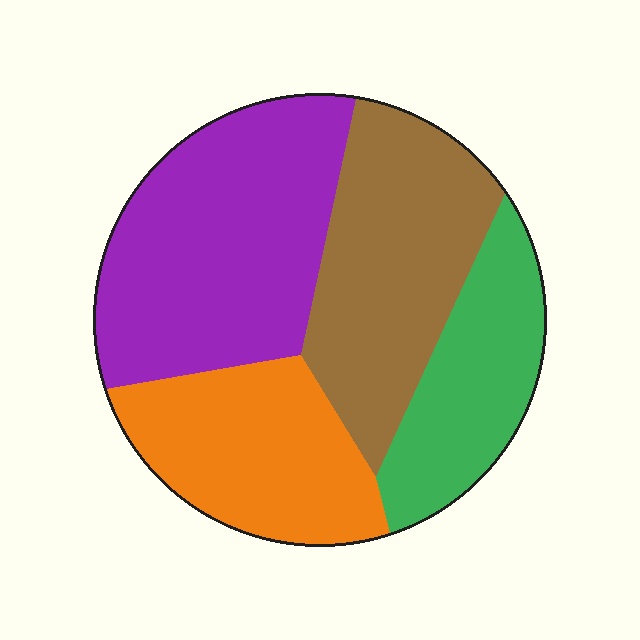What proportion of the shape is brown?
Brown takes up about one quarter (1/4) of the shape.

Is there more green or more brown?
Brown.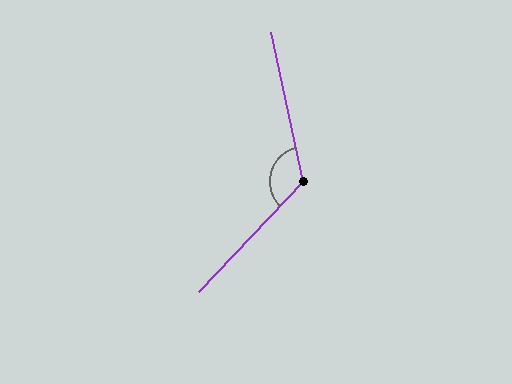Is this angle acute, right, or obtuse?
It is obtuse.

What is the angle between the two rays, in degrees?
Approximately 124 degrees.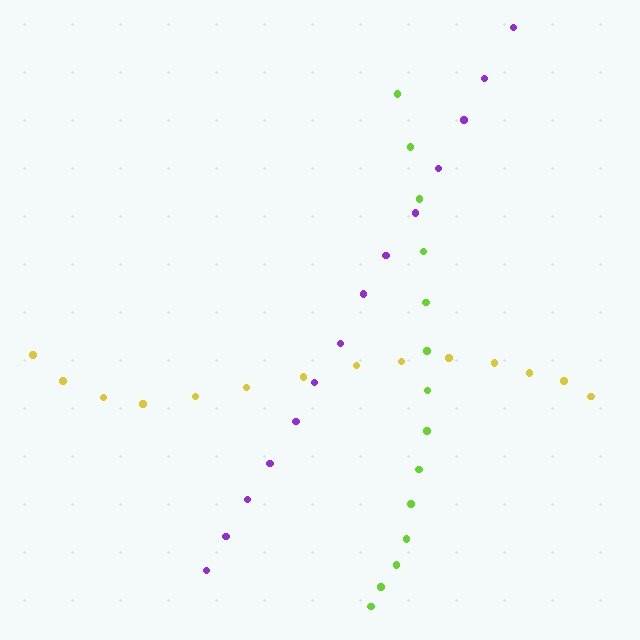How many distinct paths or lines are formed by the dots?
There are 3 distinct paths.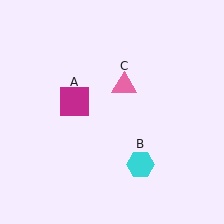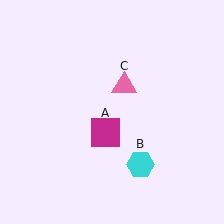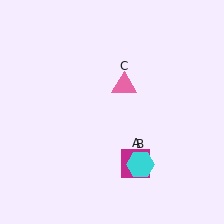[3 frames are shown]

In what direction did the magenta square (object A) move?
The magenta square (object A) moved down and to the right.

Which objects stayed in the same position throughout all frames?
Cyan hexagon (object B) and pink triangle (object C) remained stationary.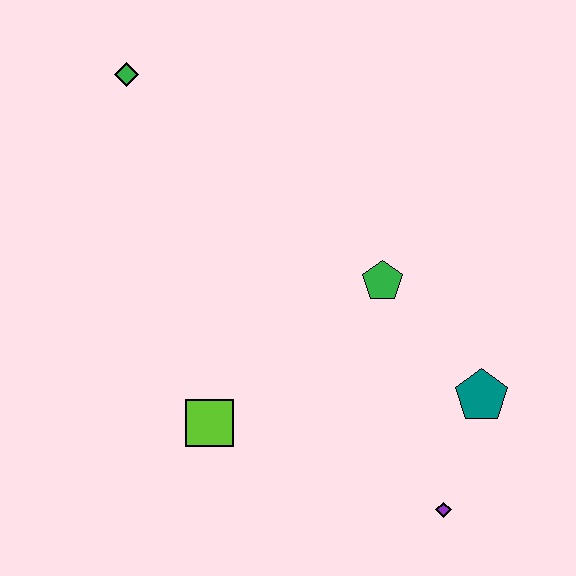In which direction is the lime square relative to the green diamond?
The lime square is below the green diamond.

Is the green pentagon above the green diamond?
No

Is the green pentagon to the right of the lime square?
Yes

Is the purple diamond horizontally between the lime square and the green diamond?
No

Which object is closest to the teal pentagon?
The purple diamond is closest to the teal pentagon.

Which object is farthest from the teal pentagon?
The green diamond is farthest from the teal pentagon.